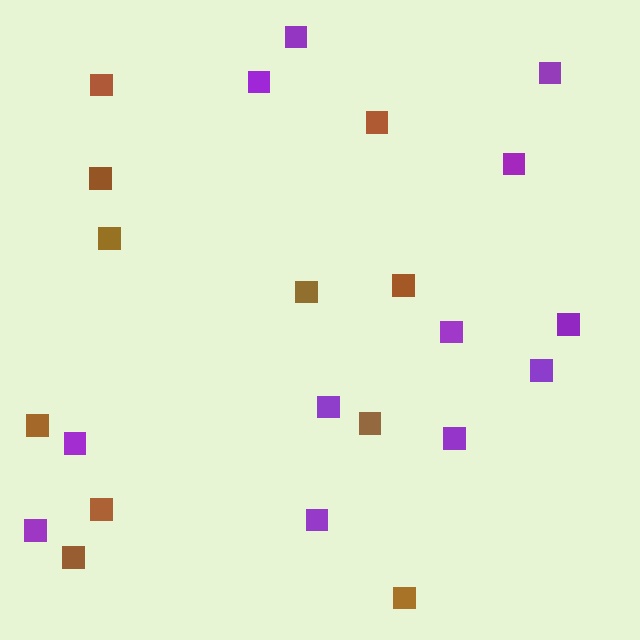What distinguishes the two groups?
There are 2 groups: one group of purple squares (12) and one group of brown squares (11).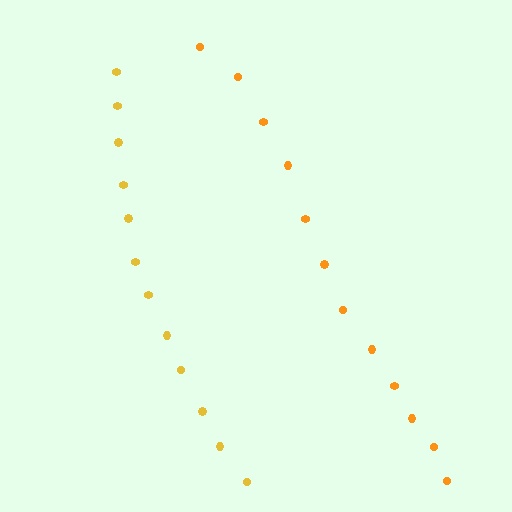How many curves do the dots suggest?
There are 2 distinct paths.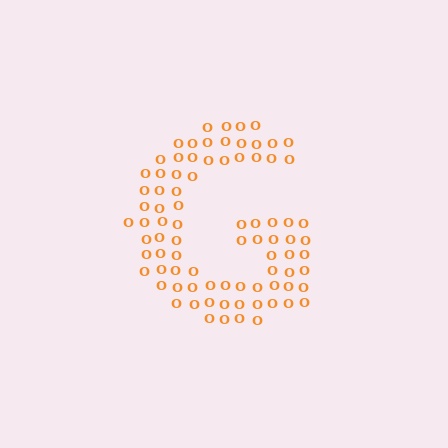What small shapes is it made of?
It is made of small letter O's.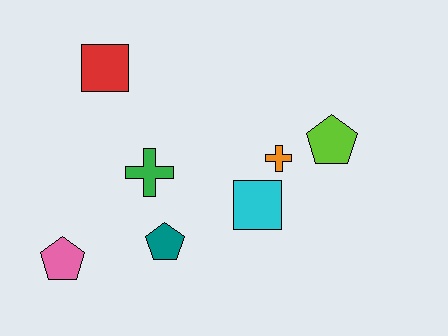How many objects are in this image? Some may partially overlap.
There are 7 objects.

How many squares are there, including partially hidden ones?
There are 2 squares.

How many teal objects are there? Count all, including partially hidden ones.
There is 1 teal object.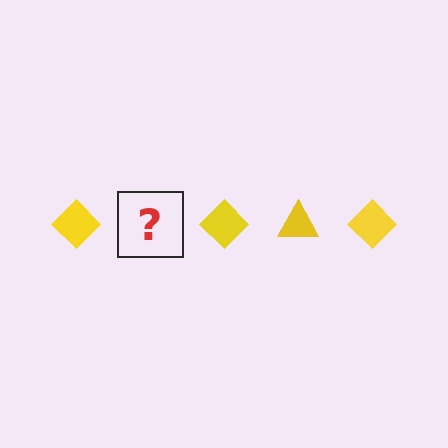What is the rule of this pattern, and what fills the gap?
The rule is that the pattern cycles through diamond, triangle shapes in yellow. The gap should be filled with a yellow triangle.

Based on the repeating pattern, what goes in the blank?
The blank should be a yellow triangle.